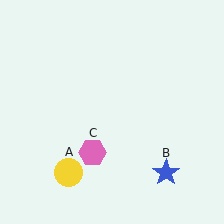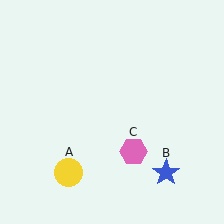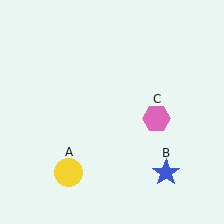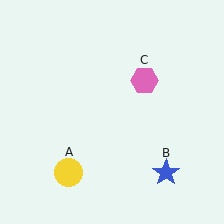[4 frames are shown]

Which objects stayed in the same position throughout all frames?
Yellow circle (object A) and blue star (object B) remained stationary.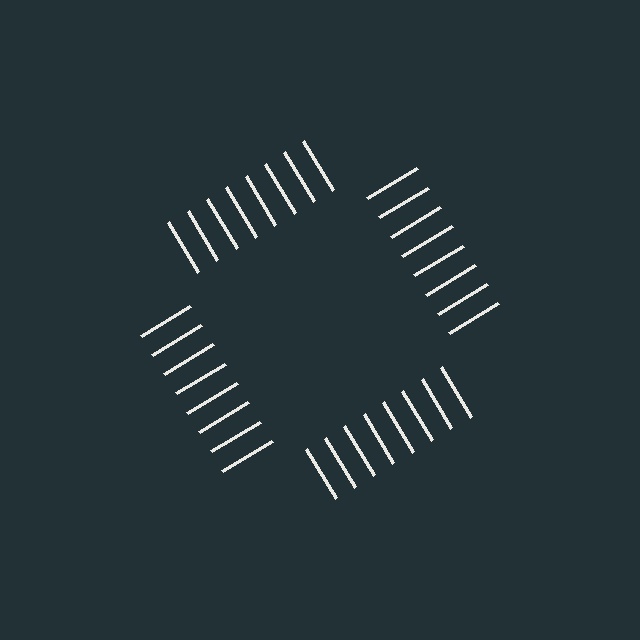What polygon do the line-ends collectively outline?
An illusory square — the line segments terminate on its edges but no continuous stroke is drawn.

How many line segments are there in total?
32 — 8 along each of the 4 edges.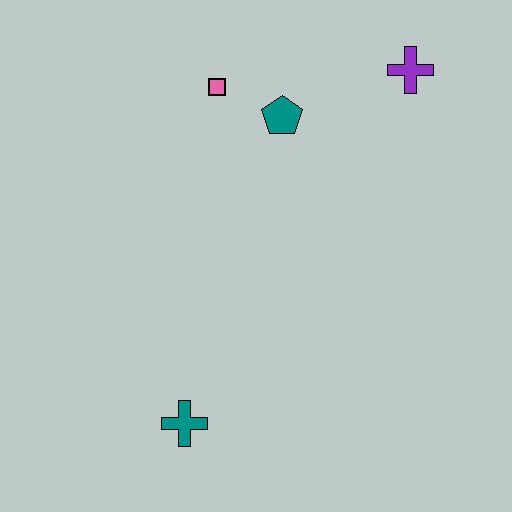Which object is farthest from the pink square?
The teal cross is farthest from the pink square.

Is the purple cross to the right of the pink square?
Yes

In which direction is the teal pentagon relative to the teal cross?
The teal pentagon is above the teal cross.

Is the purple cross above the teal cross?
Yes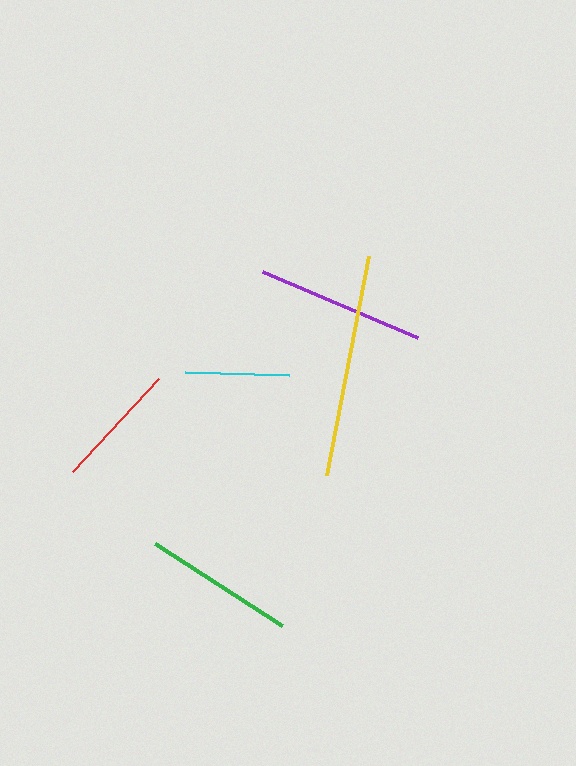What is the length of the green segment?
The green segment is approximately 151 pixels long.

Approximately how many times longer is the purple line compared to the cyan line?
The purple line is approximately 1.6 times the length of the cyan line.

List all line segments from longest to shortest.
From longest to shortest: yellow, purple, green, red, cyan.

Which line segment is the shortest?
The cyan line is the shortest at approximately 104 pixels.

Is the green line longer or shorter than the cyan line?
The green line is longer than the cyan line.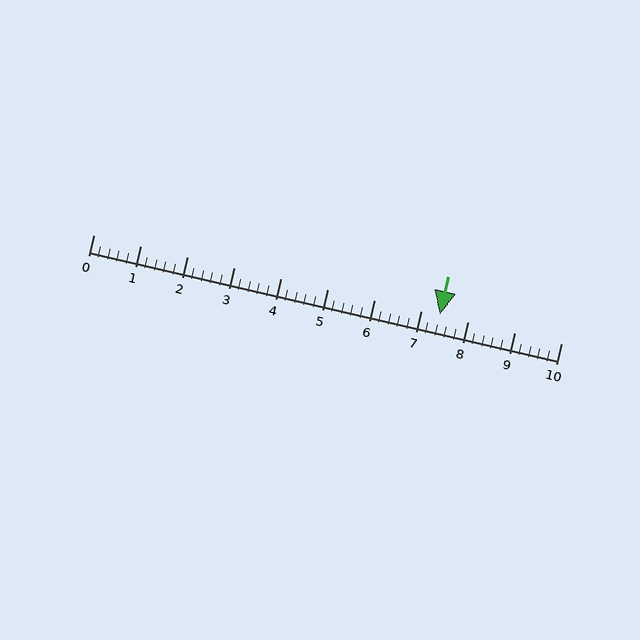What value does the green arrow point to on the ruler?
The green arrow points to approximately 7.4.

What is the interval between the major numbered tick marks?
The major tick marks are spaced 1 units apart.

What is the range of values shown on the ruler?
The ruler shows values from 0 to 10.